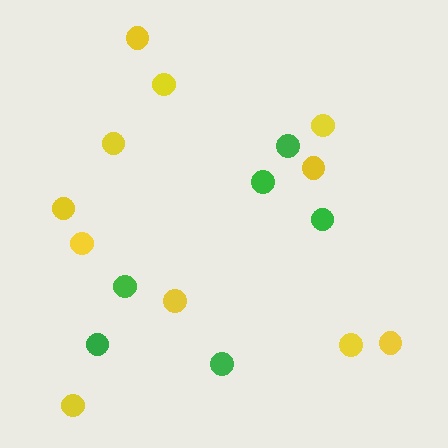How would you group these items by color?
There are 2 groups: one group of green circles (6) and one group of yellow circles (11).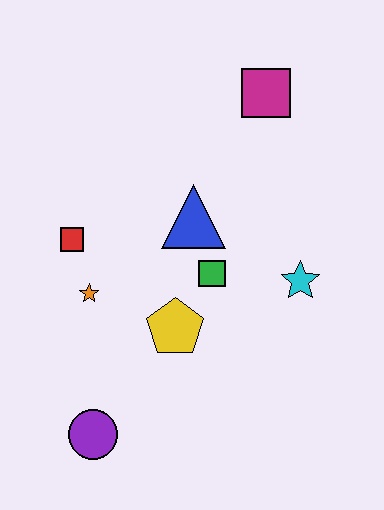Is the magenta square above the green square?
Yes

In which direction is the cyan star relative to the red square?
The cyan star is to the right of the red square.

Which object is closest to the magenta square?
The blue triangle is closest to the magenta square.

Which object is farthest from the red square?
The magenta square is farthest from the red square.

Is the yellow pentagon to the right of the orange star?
Yes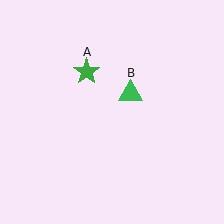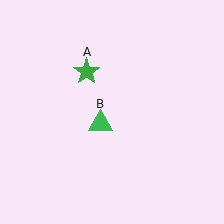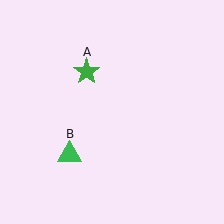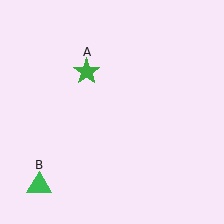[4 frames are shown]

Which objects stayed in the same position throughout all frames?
Green star (object A) remained stationary.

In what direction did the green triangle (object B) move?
The green triangle (object B) moved down and to the left.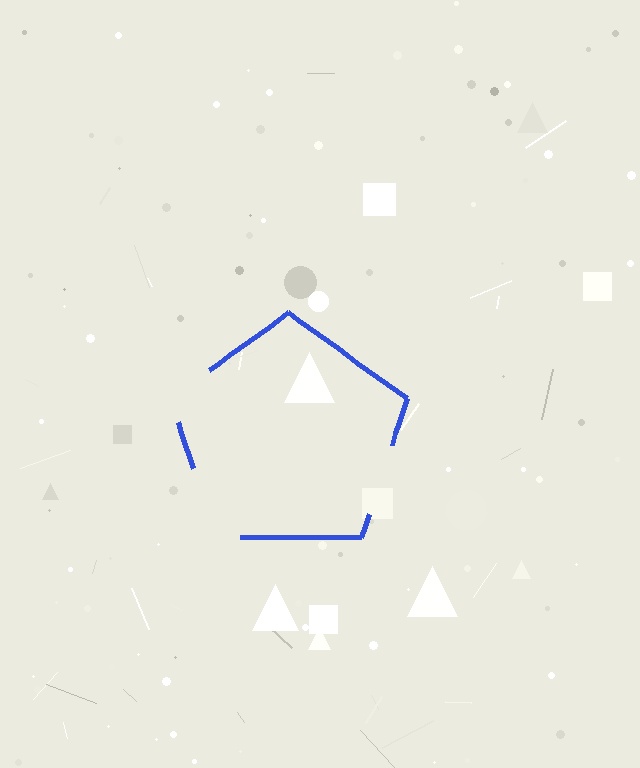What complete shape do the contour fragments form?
The contour fragments form a pentagon.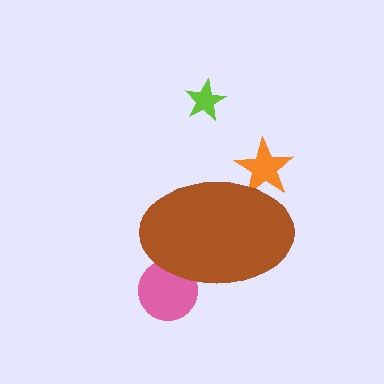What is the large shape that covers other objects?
A brown ellipse.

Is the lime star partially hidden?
No, the lime star is fully visible.